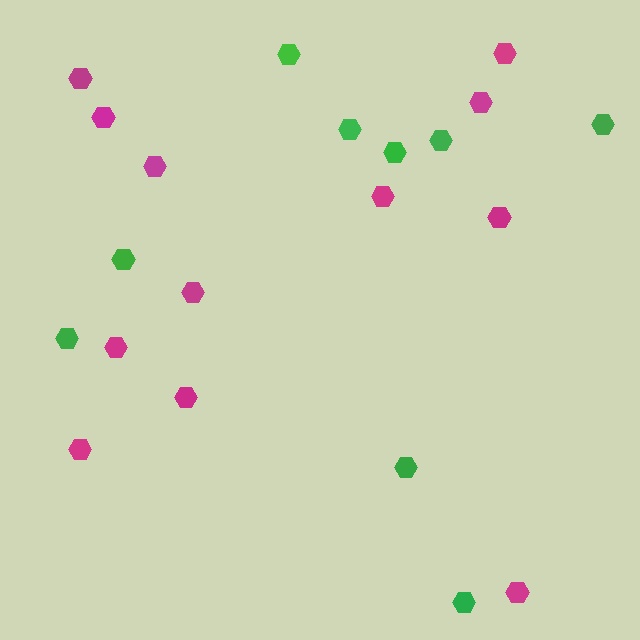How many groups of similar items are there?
There are 2 groups: one group of magenta hexagons (12) and one group of green hexagons (9).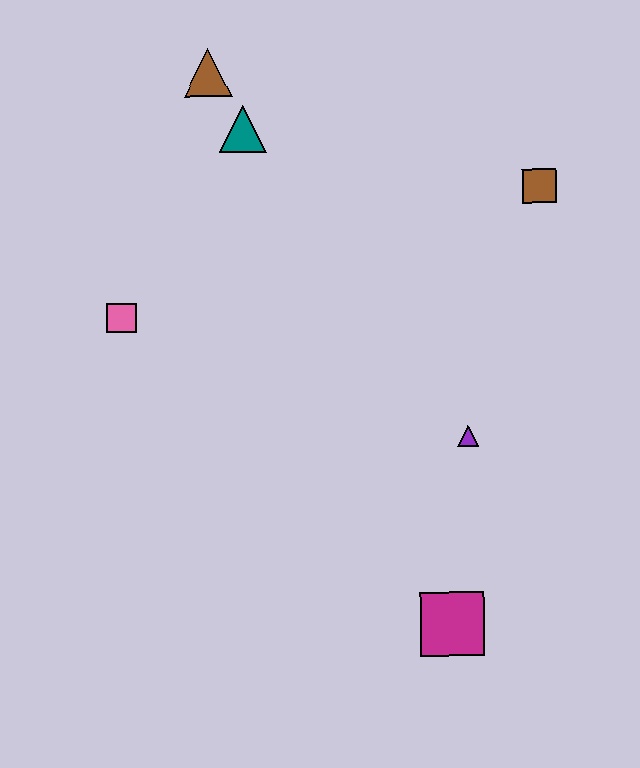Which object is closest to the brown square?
The purple triangle is closest to the brown square.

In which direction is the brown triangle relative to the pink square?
The brown triangle is above the pink square.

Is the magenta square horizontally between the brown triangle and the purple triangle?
Yes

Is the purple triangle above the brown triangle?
No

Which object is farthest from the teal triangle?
The magenta square is farthest from the teal triangle.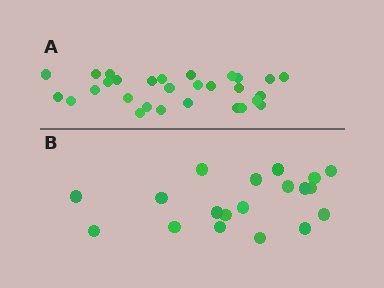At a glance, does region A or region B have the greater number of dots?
Region A (the top region) has more dots.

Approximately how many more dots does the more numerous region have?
Region A has roughly 10 or so more dots than region B.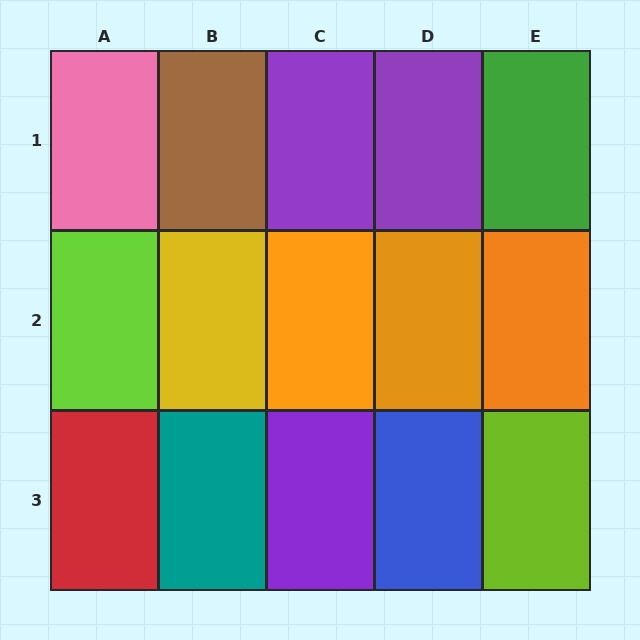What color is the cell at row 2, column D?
Orange.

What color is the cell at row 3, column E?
Lime.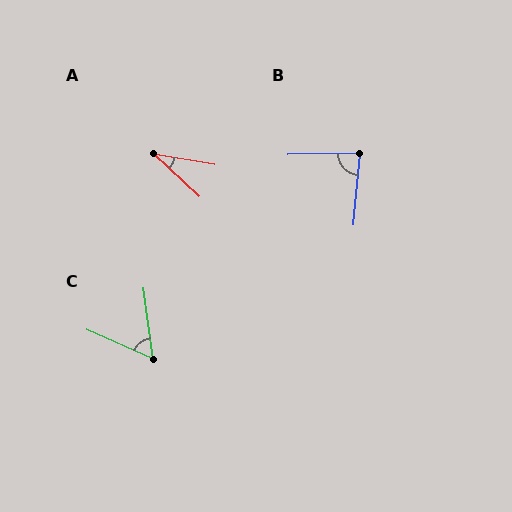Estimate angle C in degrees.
Approximately 58 degrees.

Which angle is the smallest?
A, at approximately 34 degrees.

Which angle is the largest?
B, at approximately 83 degrees.